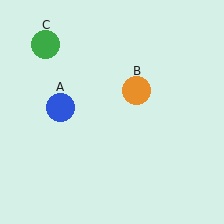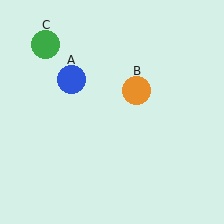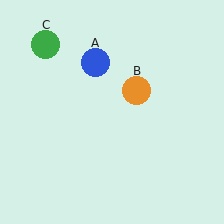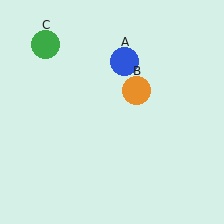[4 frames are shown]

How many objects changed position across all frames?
1 object changed position: blue circle (object A).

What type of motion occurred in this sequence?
The blue circle (object A) rotated clockwise around the center of the scene.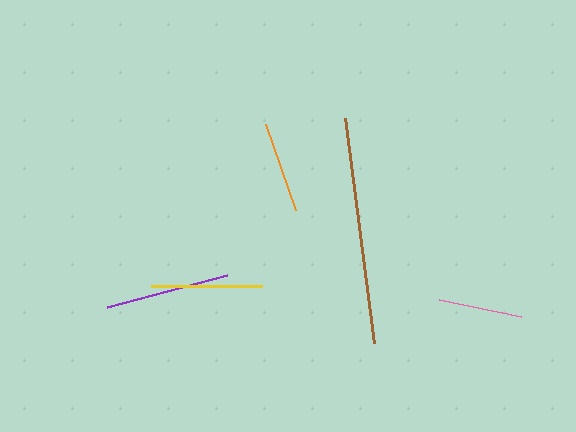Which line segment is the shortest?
The pink line is the shortest at approximately 83 pixels.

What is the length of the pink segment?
The pink segment is approximately 83 pixels long.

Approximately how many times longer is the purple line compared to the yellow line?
The purple line is approximately 1.1 times the length of the yellow line.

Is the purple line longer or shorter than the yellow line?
The purple line is longer than the yellow line.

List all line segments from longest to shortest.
From longest to shortest: brown, purple, yellow, orange, pink.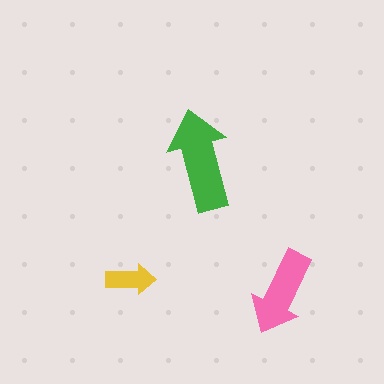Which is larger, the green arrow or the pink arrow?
The green one.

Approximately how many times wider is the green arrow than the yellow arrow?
About 2 times wider.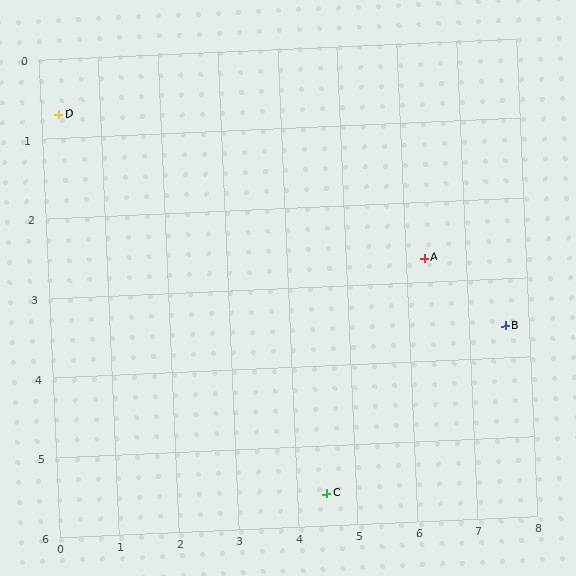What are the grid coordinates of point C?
Point C is at approximately (4.5, 5.6).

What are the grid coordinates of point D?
Point D is at approximately (0.3, 0.7).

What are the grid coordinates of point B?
Point B is at approximately (7.6, 3.6).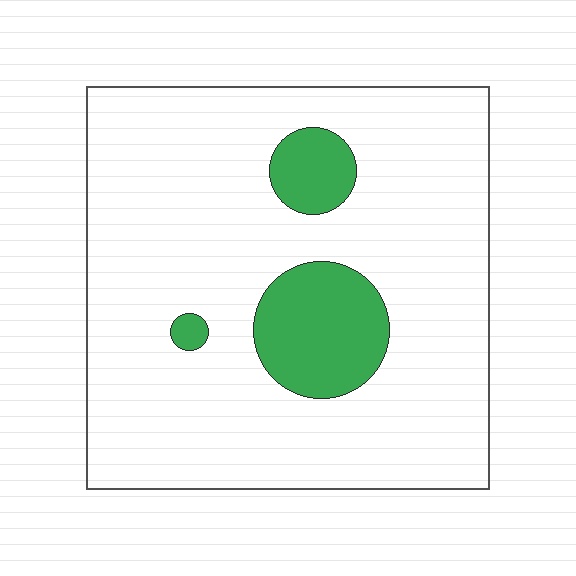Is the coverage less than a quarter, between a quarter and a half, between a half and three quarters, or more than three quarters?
Less than a quarter.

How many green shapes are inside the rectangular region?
3.